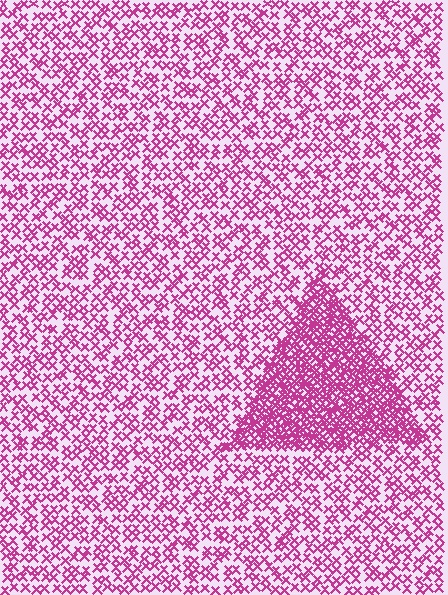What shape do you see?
I see a triangle.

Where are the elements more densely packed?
The elements are more densely packed inside the triangle boundary.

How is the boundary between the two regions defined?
The boundary is defined by a change in element density (approximately 2.3x ratio). All elements are the same color, size, and shape.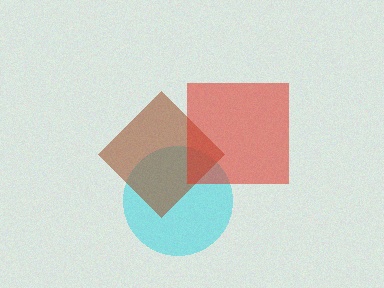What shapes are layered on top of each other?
The layered shapes are: a cyan circle, a brown diamond, a red square.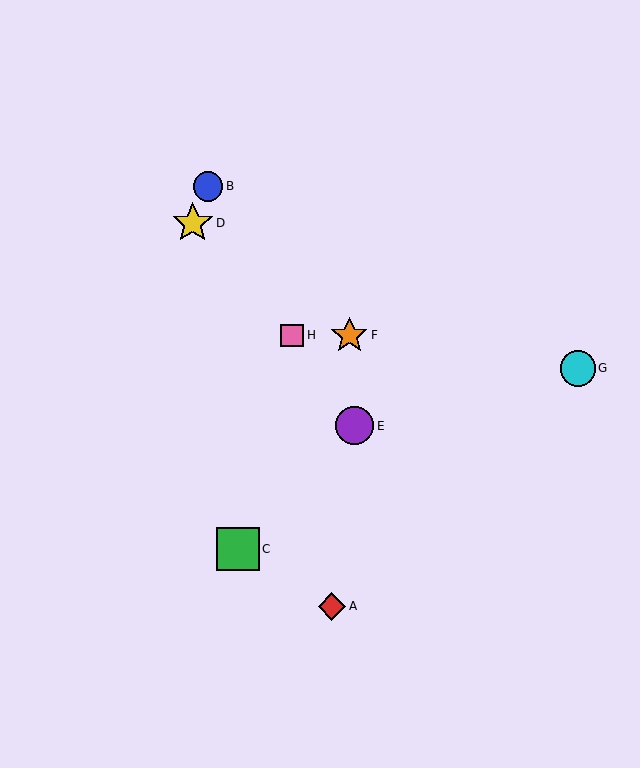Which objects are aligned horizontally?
Objects F, H are aligned horizontally.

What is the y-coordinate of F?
Object F is at y≈335.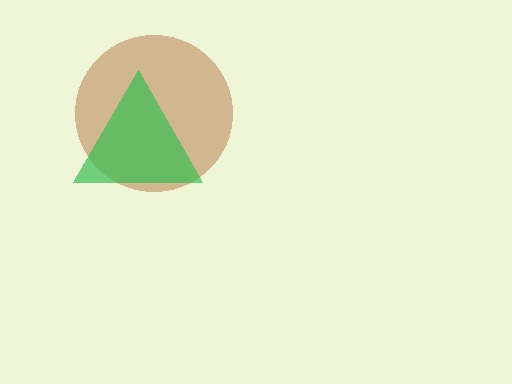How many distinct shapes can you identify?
There are 2 distinct shapes: a brown circle, a green triangle.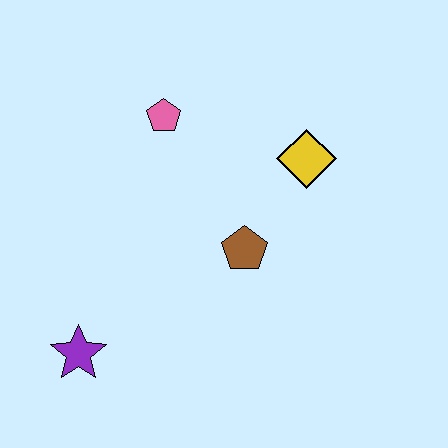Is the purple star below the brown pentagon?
Yes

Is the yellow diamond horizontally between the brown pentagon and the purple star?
No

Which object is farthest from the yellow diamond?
The purple star is farthest from the yellow diamond.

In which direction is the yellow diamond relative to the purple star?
The yellow diamond is to the right of the purple star.